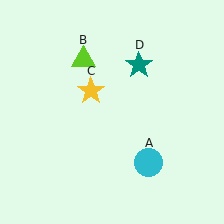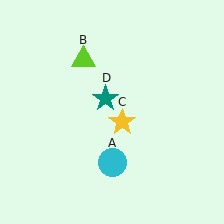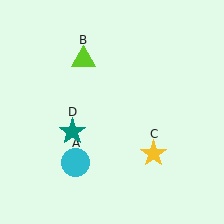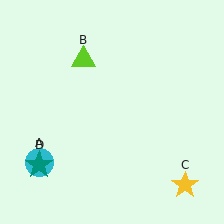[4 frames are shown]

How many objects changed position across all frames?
3 objects changed position: cyan circle (object A), yellow star (object C), teal star (object D).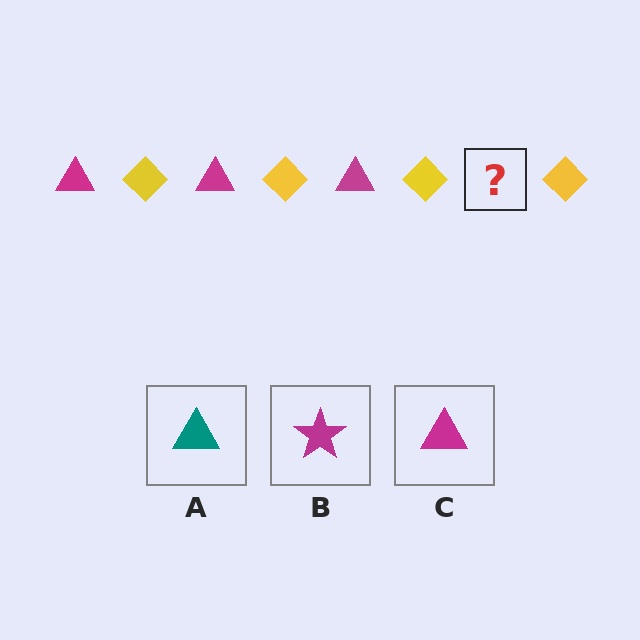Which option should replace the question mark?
Option C.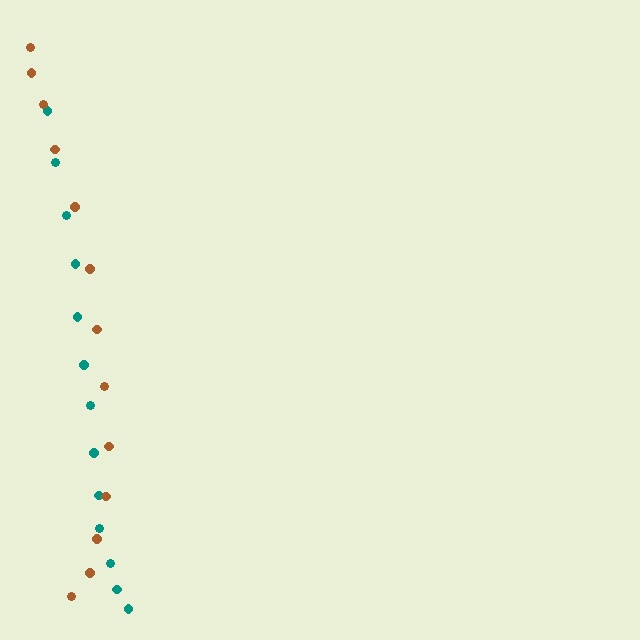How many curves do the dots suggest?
There are 2 distinct paths.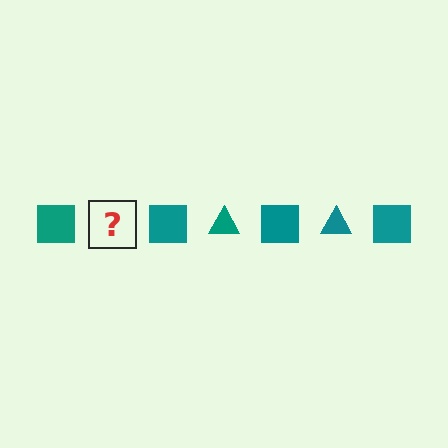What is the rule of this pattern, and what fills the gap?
The rule is that the pattern cycles through square, triangle shapes in teal. The gap should be filled with a teal triangle.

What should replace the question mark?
The question mark should be replaced with a teal triangle.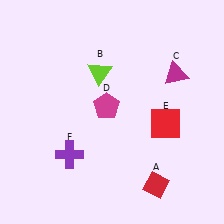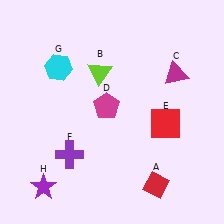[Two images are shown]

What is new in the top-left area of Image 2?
A cyan hexagon (G) was added in the top-left area of Image 2.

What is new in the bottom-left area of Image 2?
A purple star (H) was added in the bottom-left area of Image 2.